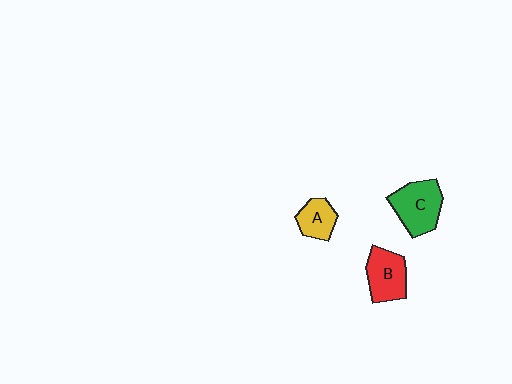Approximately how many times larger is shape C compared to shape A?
Approximately 1.7 times.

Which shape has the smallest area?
Shape A (yellow).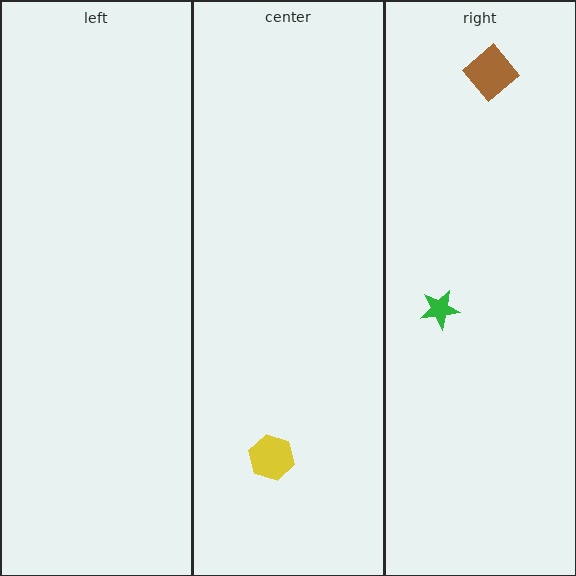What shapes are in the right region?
The brown diamond, the green star.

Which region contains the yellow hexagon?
The center region.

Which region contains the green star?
The right region.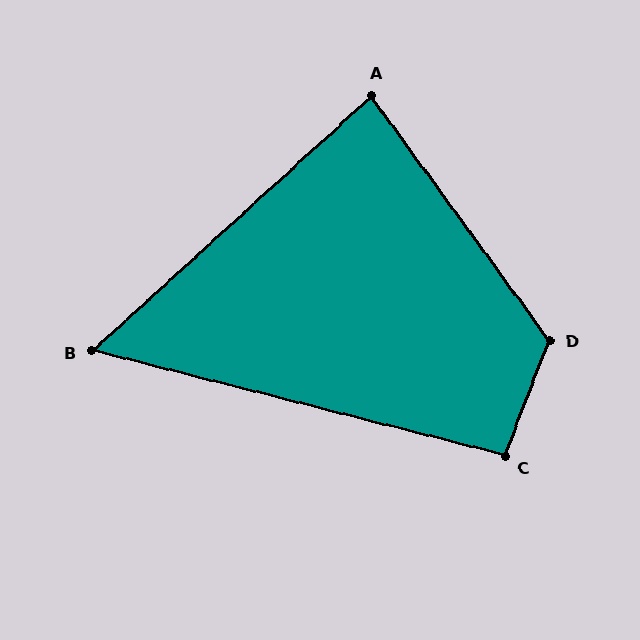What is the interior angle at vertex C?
Approximately 96 degrees (obtuse).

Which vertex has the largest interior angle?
D, at approximately 123 degrees.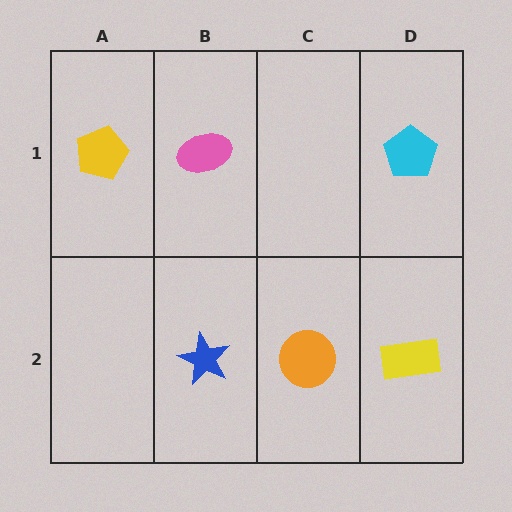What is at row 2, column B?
A blue star.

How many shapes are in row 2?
3 shapes.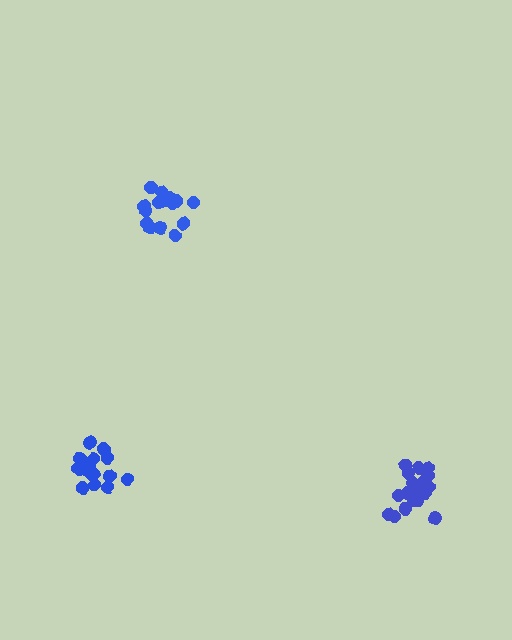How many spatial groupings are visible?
There are 3 spatial groupings.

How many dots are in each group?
Group 1: 20 dots, Group 2: 18 dots, Group 3: 15 dots (53 total).